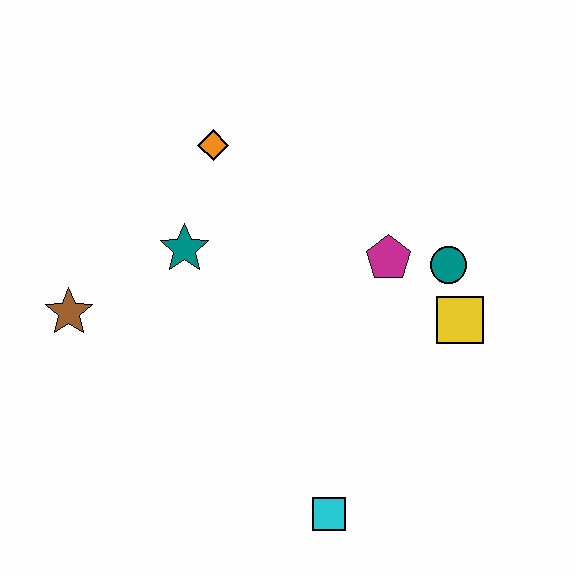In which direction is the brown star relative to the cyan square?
The brown star is to the left of the cyan square.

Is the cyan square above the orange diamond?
No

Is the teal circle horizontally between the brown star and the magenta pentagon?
No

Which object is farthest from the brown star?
The yellow square is farthest from the brown star.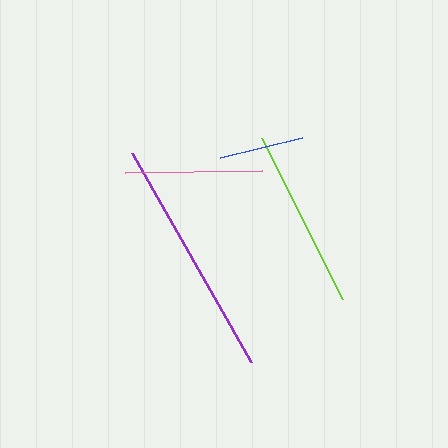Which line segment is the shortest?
The blue line is the shortest at approximately 84 pixels.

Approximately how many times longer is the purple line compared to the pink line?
The purple line is approximately 1.7 times the length of the pink line.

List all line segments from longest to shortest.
From longest to shortest: purple, lime, pink, blue.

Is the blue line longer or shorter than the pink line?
The pink line is longer than the blue line.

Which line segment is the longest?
The purple line is the longest at approximately 241 pixels.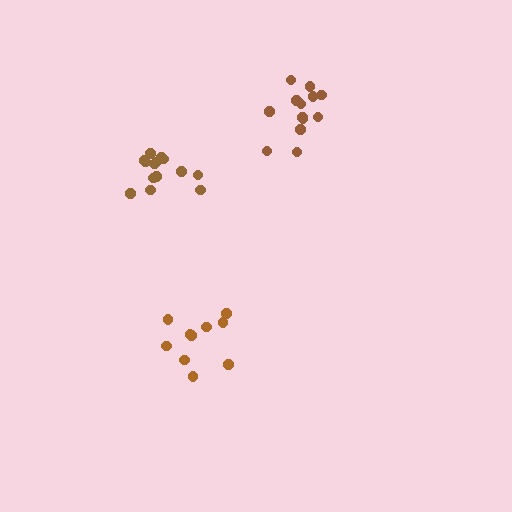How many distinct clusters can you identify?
There are 3 distinct clusters.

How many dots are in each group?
Group 1: 10 dots, Group 2: 13 dots, Group 3: 14 dots (37 total).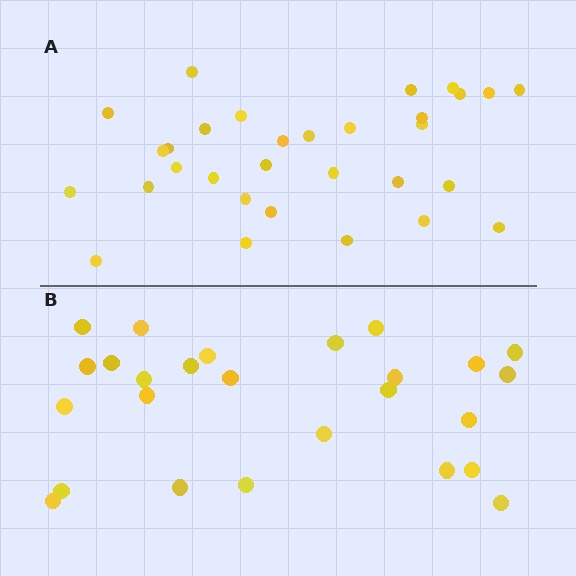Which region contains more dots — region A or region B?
Region A (the top region) has more dots.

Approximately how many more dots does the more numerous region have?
Region A has about 5 more dots than region B.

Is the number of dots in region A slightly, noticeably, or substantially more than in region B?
Region A has only slightly more — the two regions are fairly close. The ratio is roughly 1.2 to 1.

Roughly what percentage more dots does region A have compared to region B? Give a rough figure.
About 20% more.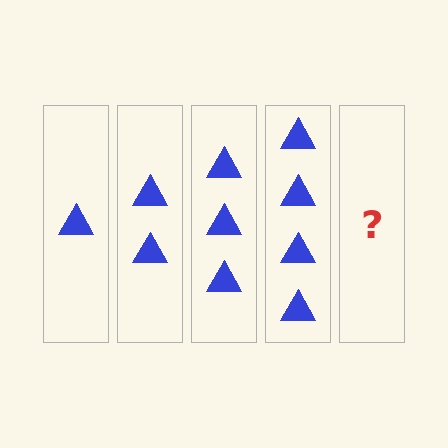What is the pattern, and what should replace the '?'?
The pattern is that each step adds one more triangle. The '?' should be 5 triangles.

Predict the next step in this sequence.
The next step is 5 triangles.